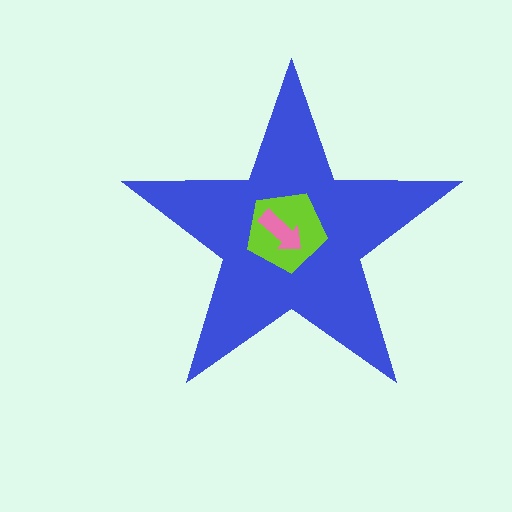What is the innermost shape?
The pink arrow.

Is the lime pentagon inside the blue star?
Yes.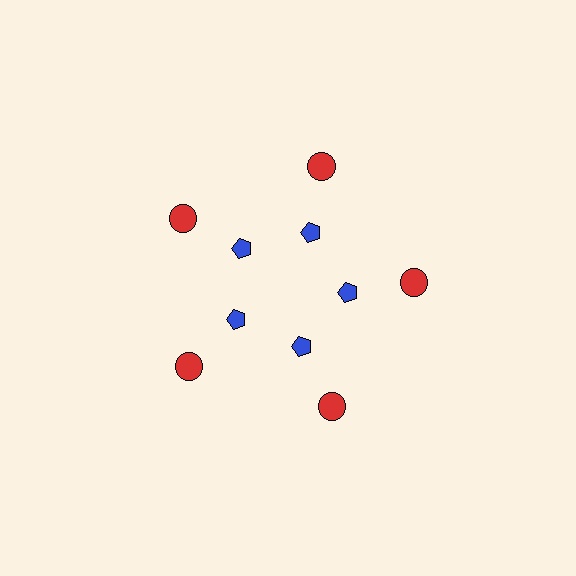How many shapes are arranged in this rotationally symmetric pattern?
There are 10 shapes, arranged in 5 groups of 2.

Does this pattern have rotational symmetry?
Yes, this pattern has 5-fold rotational symmetry. It looks the same after rotating 72 degrees around the center.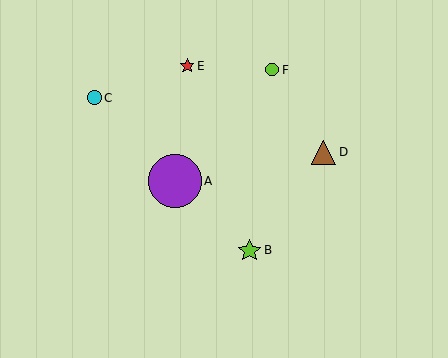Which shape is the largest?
The purple circle (labeled A) is the largest.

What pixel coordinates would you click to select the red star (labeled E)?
Click at (187, 66) to select the red star E.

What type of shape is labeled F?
Shape F is a lime circle.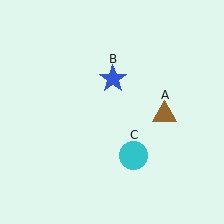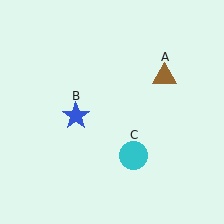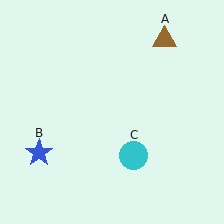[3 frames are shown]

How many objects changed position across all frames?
2 objects changed position: brown triangle (object A), blue star (object B).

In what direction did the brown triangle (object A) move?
The brown triangle (object A) moved up.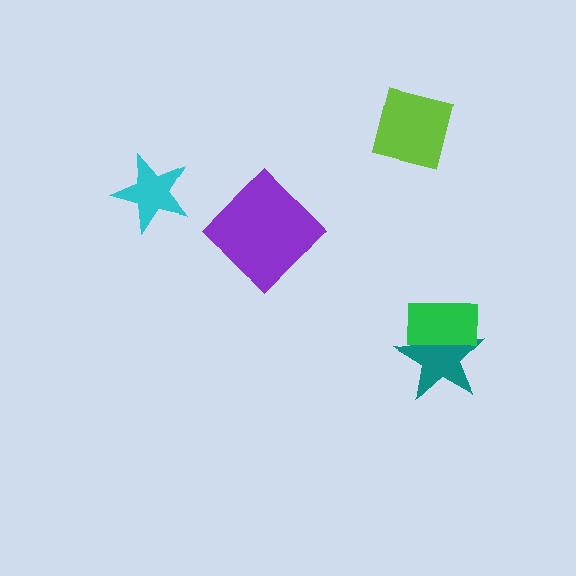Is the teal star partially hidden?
Yes, it is partially covered by another shape.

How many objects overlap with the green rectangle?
1 object overlaps with the green rectangle.